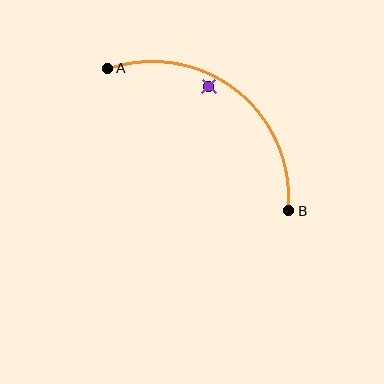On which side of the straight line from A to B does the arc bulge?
The arc bulges above and to the right of the straight line connecting A and B.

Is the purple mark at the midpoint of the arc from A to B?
No — the purple mark does not lie on the arc at all. It sits slightly inside the curve.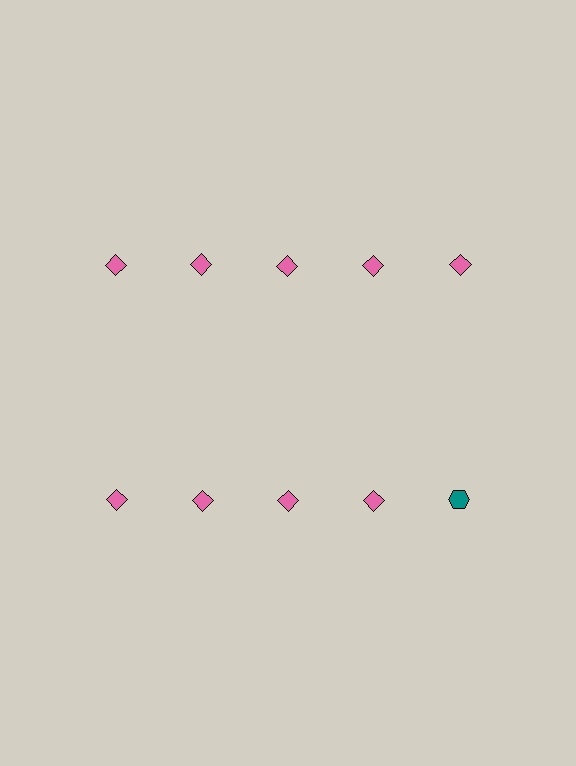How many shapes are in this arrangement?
There are 10 shapes arranged in a grid pattern.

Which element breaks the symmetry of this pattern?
The teal hexagon in the second row, rightmost column breaks the symmetry. All other shapes are pink diamonds.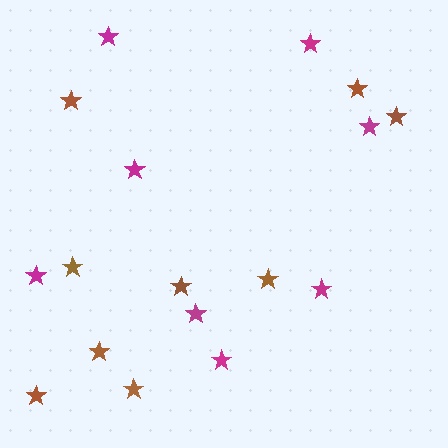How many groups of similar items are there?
There are 2 groups: one group of brown stars (9) and one group of magenta stars (8).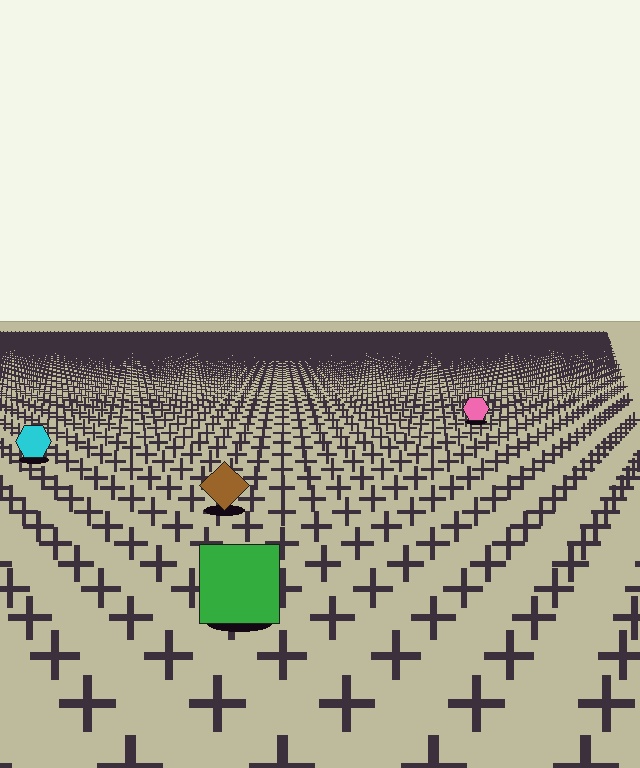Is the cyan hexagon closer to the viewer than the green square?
No. The green square is closer — you can tell from the texture gradient: the ground texture is coarser near it.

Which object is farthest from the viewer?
The pink hexagon is farthest from the viewer. It appears smaller and the ground texture around it is denser.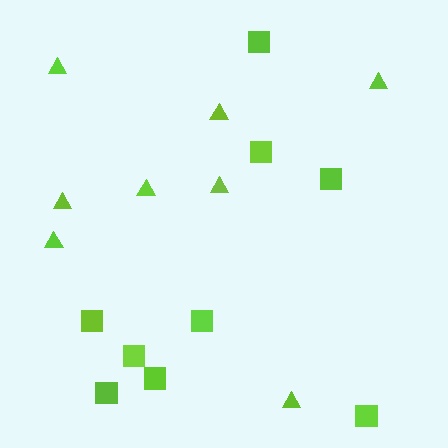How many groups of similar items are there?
There are 2 groups: one group of squares (9) and one group of triangles (8).